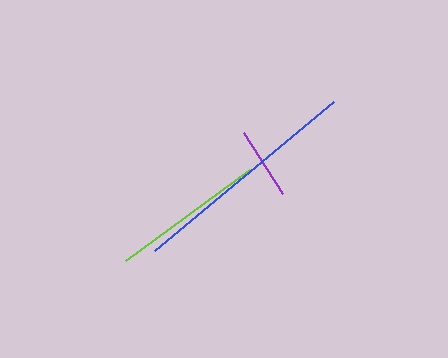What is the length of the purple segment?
The purple segment is approximately 73 pixels long.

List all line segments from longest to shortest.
From longest to shortest: blue, lime, purple.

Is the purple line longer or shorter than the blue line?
The blue line is longer than the purple line.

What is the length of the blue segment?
The blue segment is approximately 233 pixels long.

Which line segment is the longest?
The blue line is the longest at approximately 233 pixels.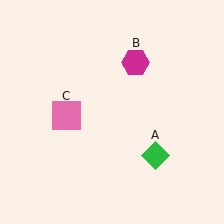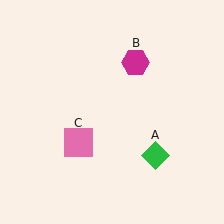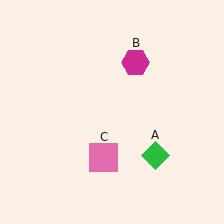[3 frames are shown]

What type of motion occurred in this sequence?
The pink square (object C) rotated counterclockwise around the center of the scene.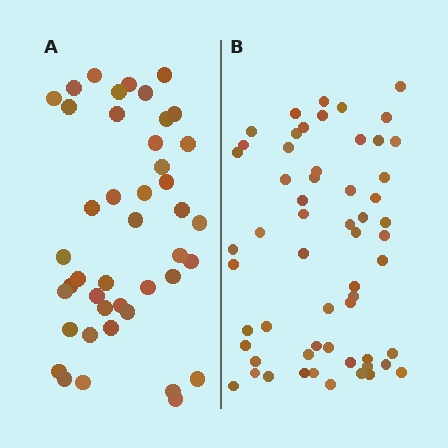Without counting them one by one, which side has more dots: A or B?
Region B (the right region) has more dots.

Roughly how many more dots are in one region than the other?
Region B has approximately 15 more dots than region A.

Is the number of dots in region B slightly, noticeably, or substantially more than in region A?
Region B has noticeably more, but not dramatically so. The ratio is roughly 1.3 to 1.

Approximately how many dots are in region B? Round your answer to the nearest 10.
About 60 dots. (The exact count is 58, which rounds to 60.)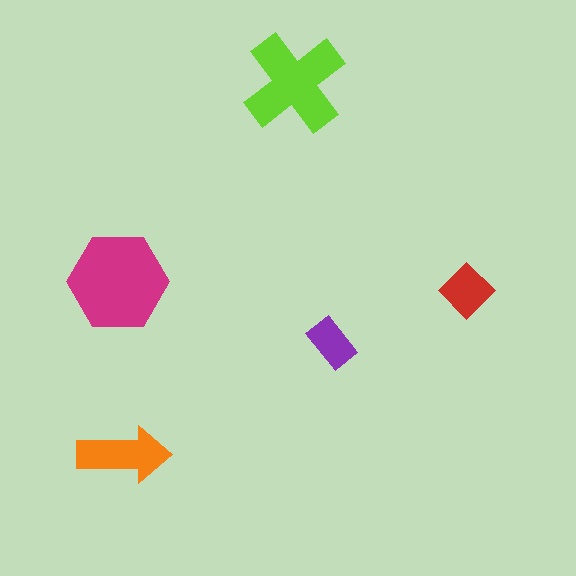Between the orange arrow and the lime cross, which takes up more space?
The lime cross.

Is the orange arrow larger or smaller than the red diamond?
Larger.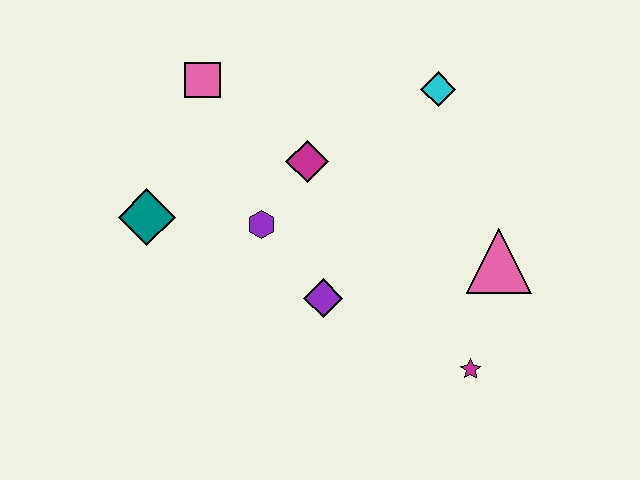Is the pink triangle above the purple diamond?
Yes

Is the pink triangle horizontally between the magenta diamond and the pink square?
No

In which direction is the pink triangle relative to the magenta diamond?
The pink triangle is to the right of the magenta diamond.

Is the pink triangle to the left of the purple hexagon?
No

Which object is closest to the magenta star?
The pink triangle is closest to the magenta star.